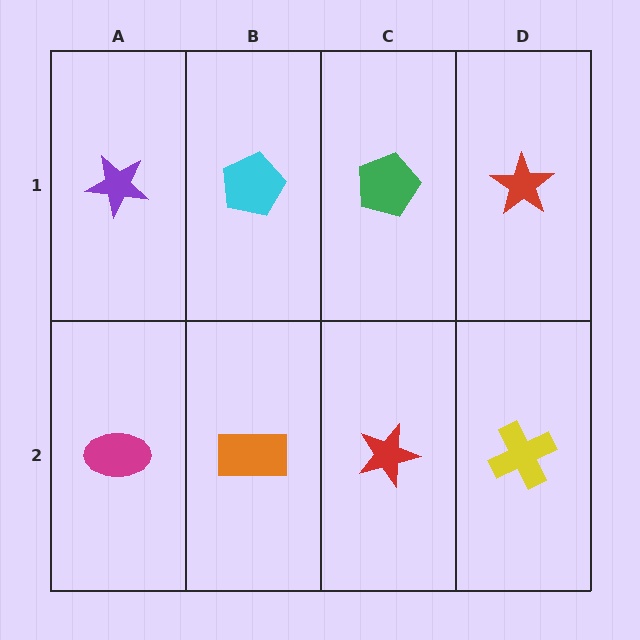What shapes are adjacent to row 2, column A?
A purple star (row 1, column A), an orange rectangle (row 2, column B).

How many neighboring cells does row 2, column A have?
2.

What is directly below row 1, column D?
A yellow cross.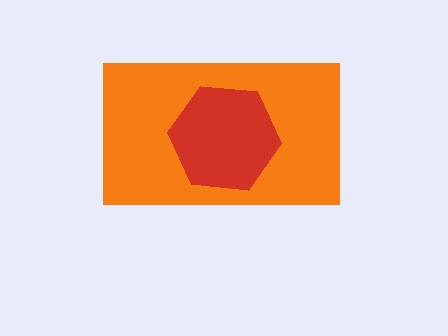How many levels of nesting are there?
2.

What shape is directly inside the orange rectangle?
The red hexagon.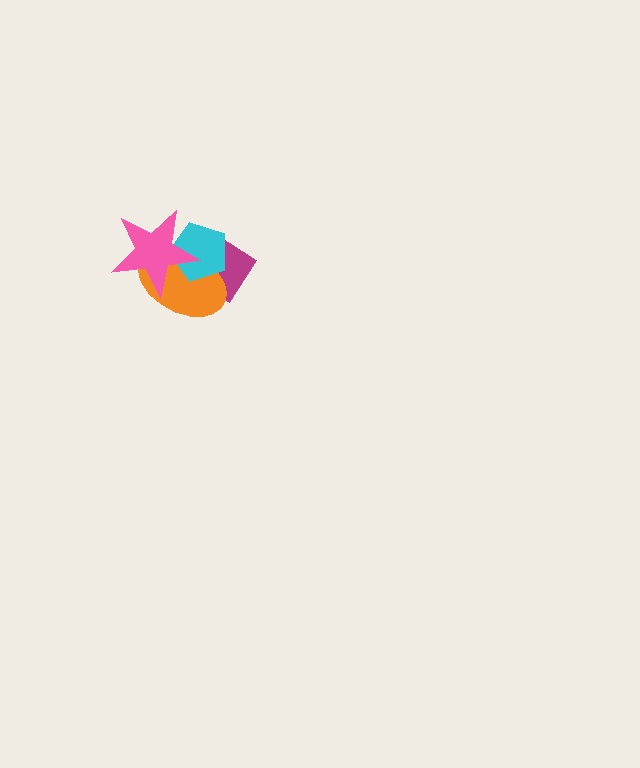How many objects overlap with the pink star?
2 objects overlap with the pink star.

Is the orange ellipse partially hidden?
Yes, it is partially covered by another shape.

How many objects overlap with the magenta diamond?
2 objects overlap with the magenta diamond.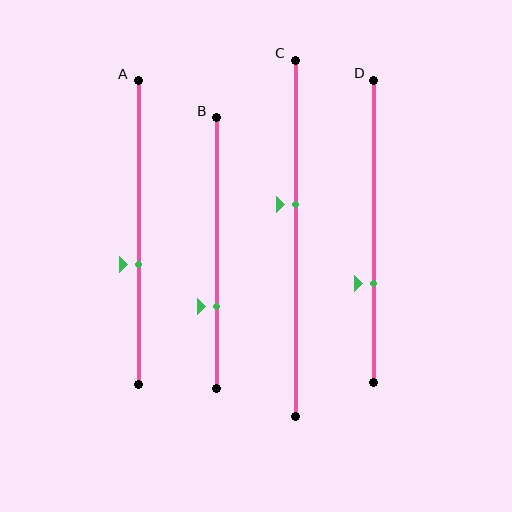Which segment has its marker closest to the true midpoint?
Segment C has its marker closest to the true midpoint.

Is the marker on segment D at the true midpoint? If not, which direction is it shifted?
No, the marker on segment D is shifted downward by about 17% of the segment length.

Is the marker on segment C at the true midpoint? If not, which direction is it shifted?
No, the marker on segment C is shifted upward by about 10% of the segment length.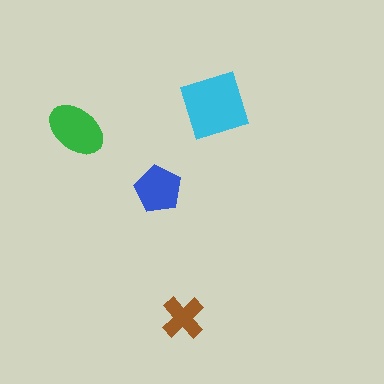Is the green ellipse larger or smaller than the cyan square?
Smaller.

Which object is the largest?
The cyan square.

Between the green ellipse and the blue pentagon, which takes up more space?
The green ellipse.